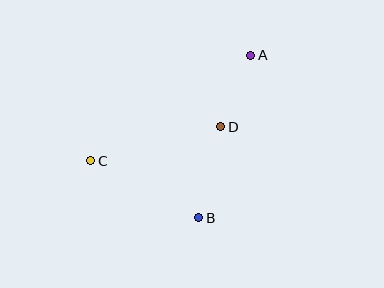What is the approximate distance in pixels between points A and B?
The distance between A and B is approximately 171 pixels.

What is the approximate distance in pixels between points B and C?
The distance between B and C is approximately 122 pixels.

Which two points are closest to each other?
Points A and D are closest to each other.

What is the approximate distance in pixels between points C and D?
The distance between C and D is approximately 135 pixels.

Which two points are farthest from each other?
Points A and C are farthest from each other.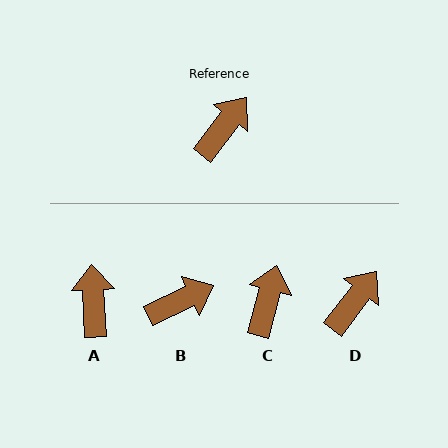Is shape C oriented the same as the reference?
No, it is off by about 23 degrees.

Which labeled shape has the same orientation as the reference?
D.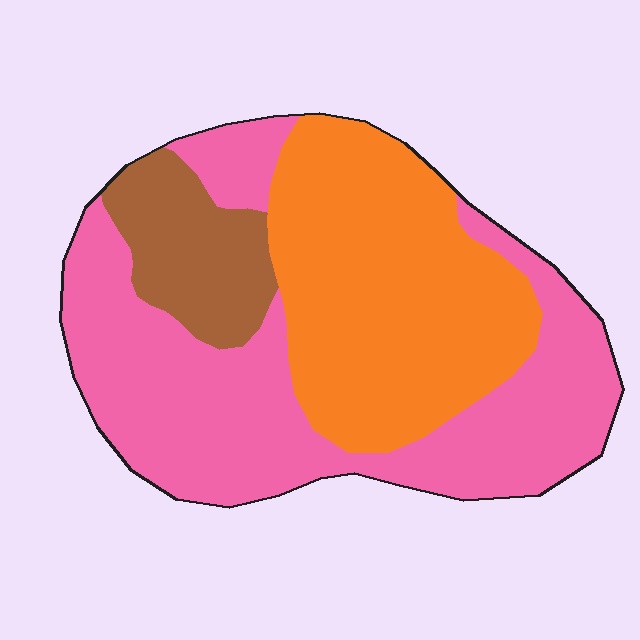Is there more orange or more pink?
Pink.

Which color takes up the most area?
Pink, at roughly 50%.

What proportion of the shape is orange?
Orange covers around 40% of the shape.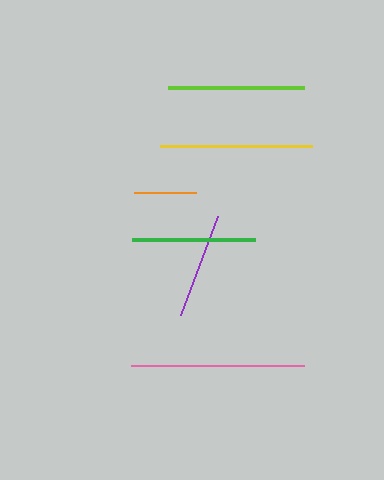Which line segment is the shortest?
The orange line is the shortest at approximately 62 pixels.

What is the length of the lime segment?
The lime segment is approximately 136 pixels long.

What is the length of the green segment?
The green segment is approximately 123 pixels long.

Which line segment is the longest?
The pink line is the longest at approximately 173 pixels.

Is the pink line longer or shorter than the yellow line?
The pink line is longer than the yellow line.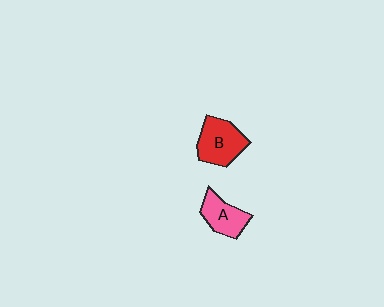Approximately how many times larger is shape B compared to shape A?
Approximately 1.3 times.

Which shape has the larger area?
Shape B (red).